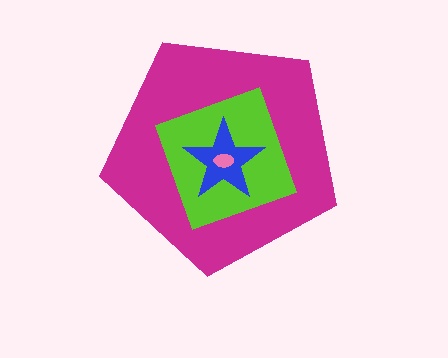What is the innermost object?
The pink ellipse.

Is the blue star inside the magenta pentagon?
Yes.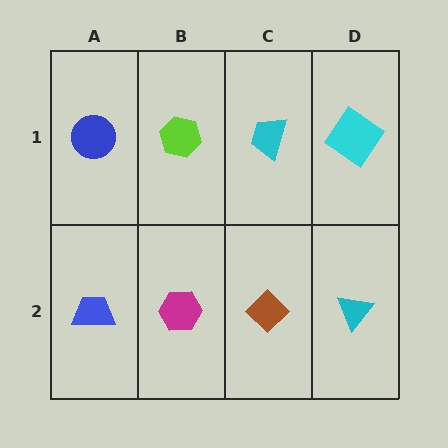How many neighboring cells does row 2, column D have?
2.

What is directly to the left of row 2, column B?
A blue trapezoid.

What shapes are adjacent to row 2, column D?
A cyan diamond (row 1, column D), a brown diamond (row 2, column C).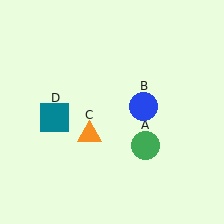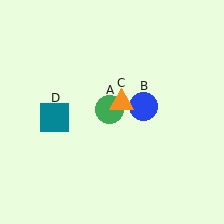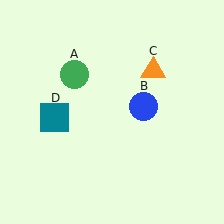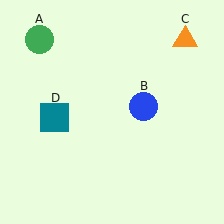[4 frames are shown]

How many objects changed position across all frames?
2 objects changed position: green circle (object A), orange triangle (object C).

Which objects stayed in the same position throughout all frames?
Blue circle (object B) and teal square (object D) remained stationary.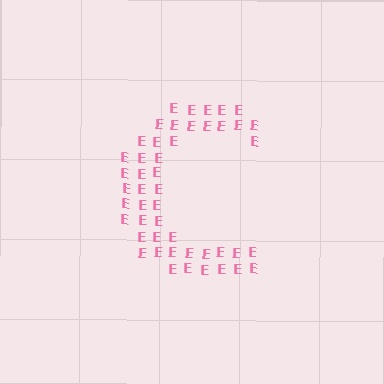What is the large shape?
The large shape is the letter C.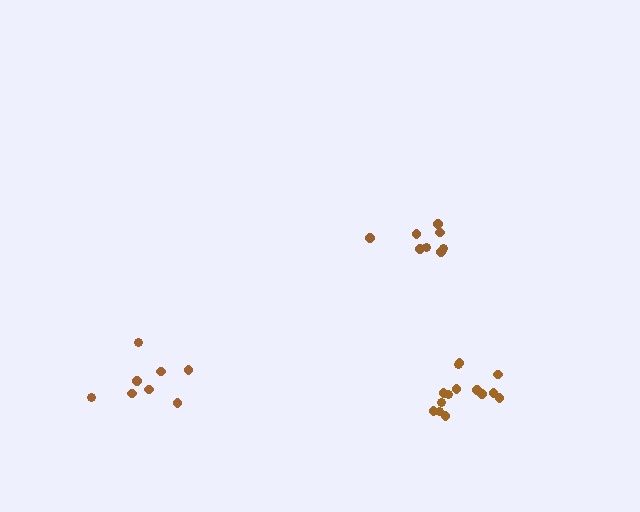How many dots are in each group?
Group 1: 14 dots, Group 2: 8 dots, Group 3: 8 dots (30 total).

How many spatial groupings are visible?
There are 3 spatial groupings.